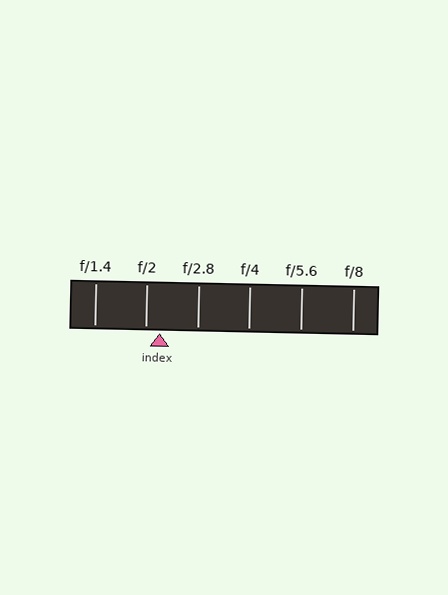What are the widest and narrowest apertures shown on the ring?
The widest aperture shown is f/1.4 and the narrowest is f/8.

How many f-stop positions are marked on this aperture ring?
There are 6 f-stop positions marked.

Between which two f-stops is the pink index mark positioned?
The index mark is between f/2 and f/2.8.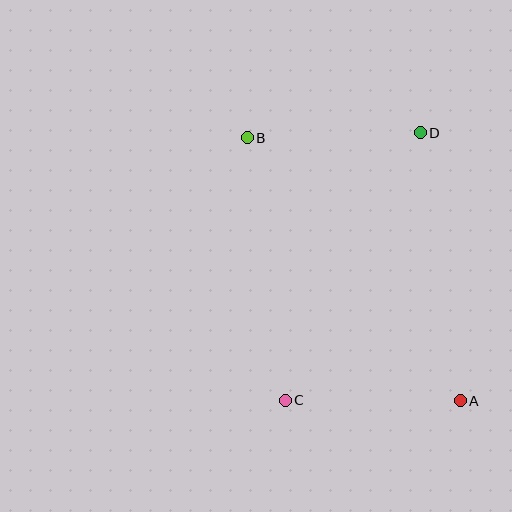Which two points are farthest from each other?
Points A and B are farthest from each other.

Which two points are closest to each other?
Points B and D are closest to each other.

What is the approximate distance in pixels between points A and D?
The distance between A and D is approximately 271 pixels.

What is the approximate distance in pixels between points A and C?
The distance between A and C is approximately 175 pixels.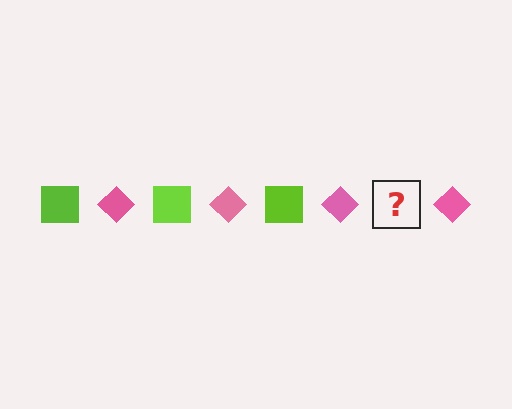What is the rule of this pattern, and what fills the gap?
The rule is that the pattern alternates between lime square and pink diamond. The gap should be filled with a lime square.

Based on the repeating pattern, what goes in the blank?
The blank should be a lime square.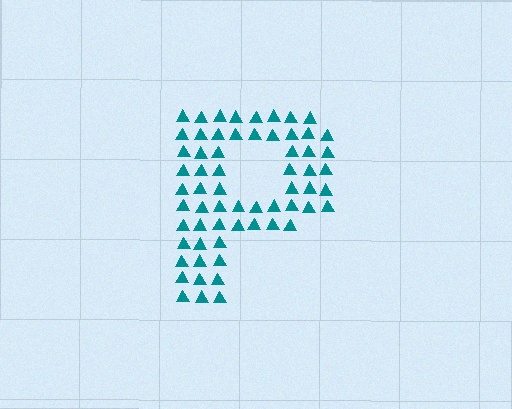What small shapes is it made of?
It is made of small triangles.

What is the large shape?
The large shape is the letter P.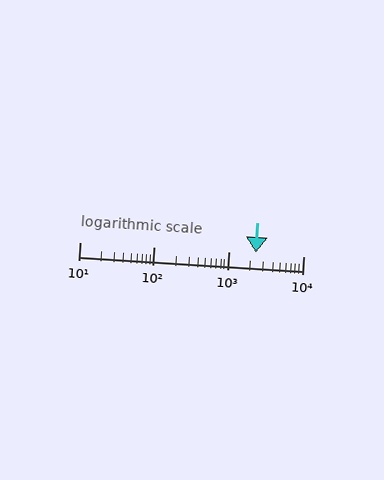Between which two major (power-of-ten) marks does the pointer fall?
The pointer is between 1000 and 10000.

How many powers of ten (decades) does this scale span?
The scale spans 3 decades, from 10 to 10000.